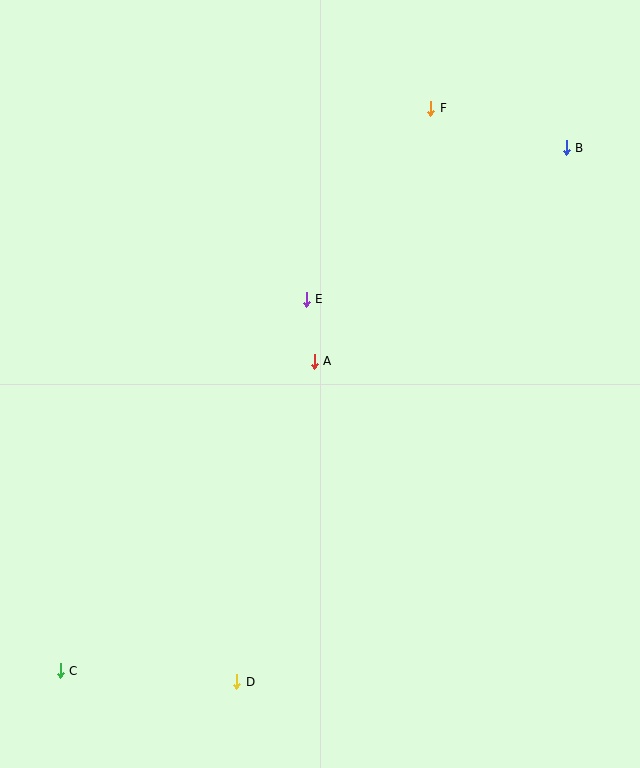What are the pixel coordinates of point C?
Point C is at (60, 671).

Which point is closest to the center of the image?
Point A at (314, 361) is closest to the center.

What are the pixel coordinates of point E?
Point E is at (306, 299).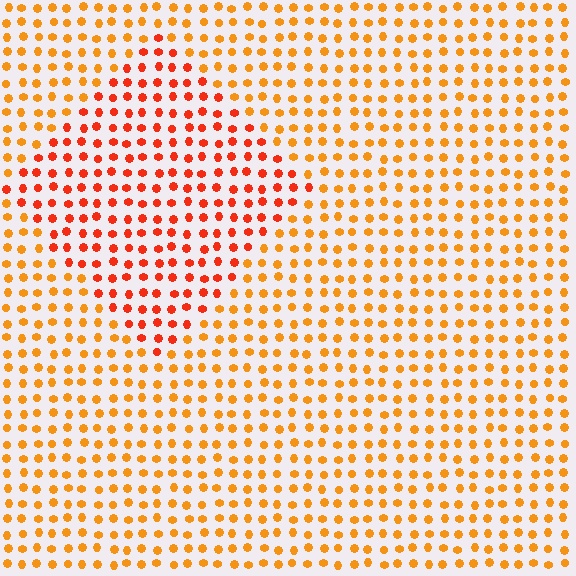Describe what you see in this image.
The image is filled with small orange elements in a uniform arrangement. A diamond-shaped region is visible where the elements are tinted to a slightly different hue, forming a subtle color boundary.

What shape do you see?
I see a diamond.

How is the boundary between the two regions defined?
The boundary is defined purely by a slight shift in hue (about 28 degrees). Spacing, size, and orientation are identical on both sides.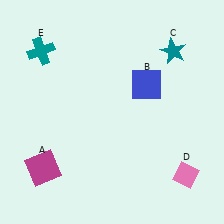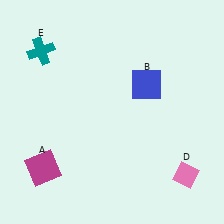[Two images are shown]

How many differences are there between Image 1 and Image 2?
There is 1 difference between the two images.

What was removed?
The teal star (C) was removed in Image 2.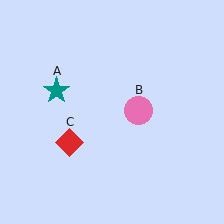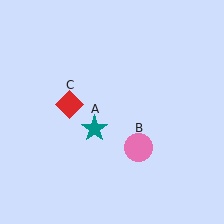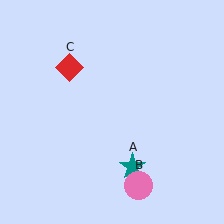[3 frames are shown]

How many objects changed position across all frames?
3 objects changed position: teal star (object A), pink circle (object B), red diamond (object C).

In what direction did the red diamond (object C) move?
The red diamond (object C) moved up.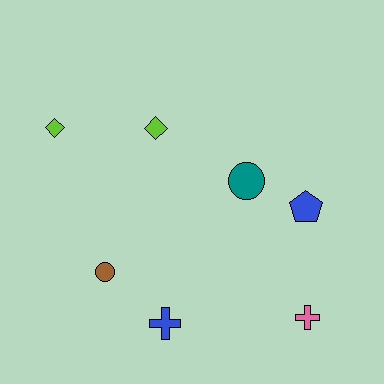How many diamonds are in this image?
There are 2 diamonds.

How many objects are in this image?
There are 7 objects.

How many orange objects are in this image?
There are no orange objects.